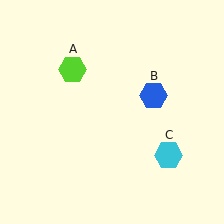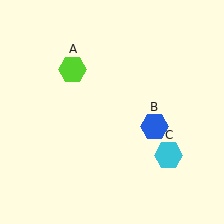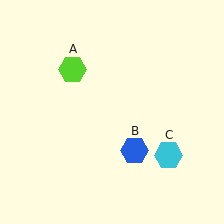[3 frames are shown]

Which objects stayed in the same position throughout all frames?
Lime hexagon (object A) and cyan hexagon (object C) remained stationary.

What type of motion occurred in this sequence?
The blue hexagon (object B) rotated clockwise around the center of the scene.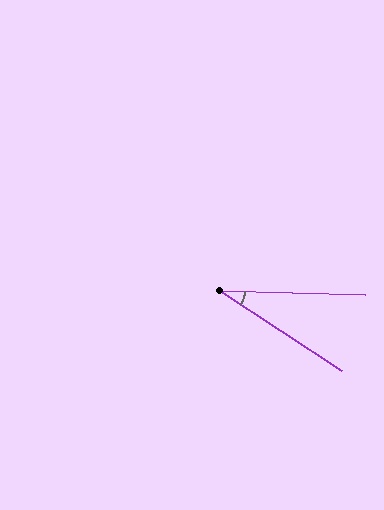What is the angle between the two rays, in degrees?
Approximately 31 degrees.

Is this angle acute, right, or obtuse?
It is acute.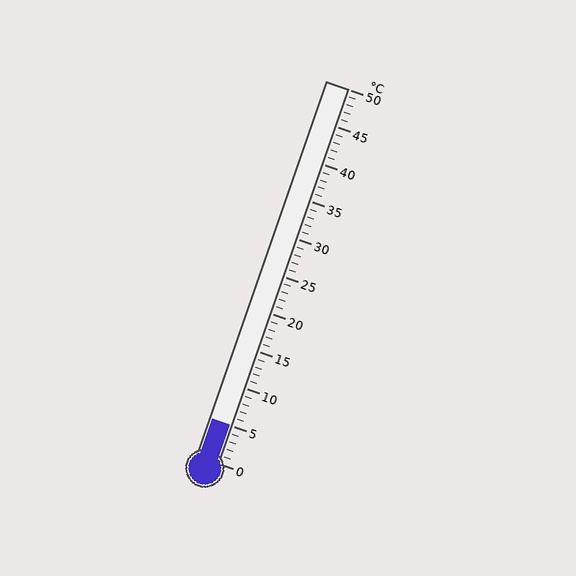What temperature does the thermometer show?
The thermometer shows approximately 5°C.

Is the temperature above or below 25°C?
The temperature is below 25°C.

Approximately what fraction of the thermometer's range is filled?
The thermometer is filled to approximately 10% of its range.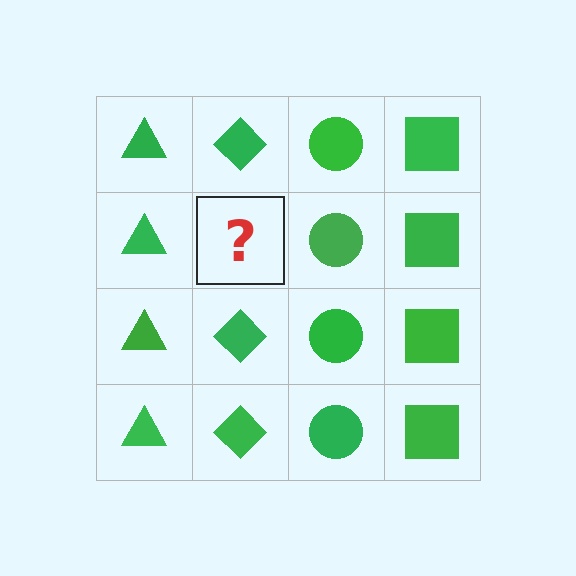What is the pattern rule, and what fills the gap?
The rule is that each column has a consistent shape. The gap should be filled with a green diamond.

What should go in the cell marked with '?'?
The missing cell should contain a green diamond.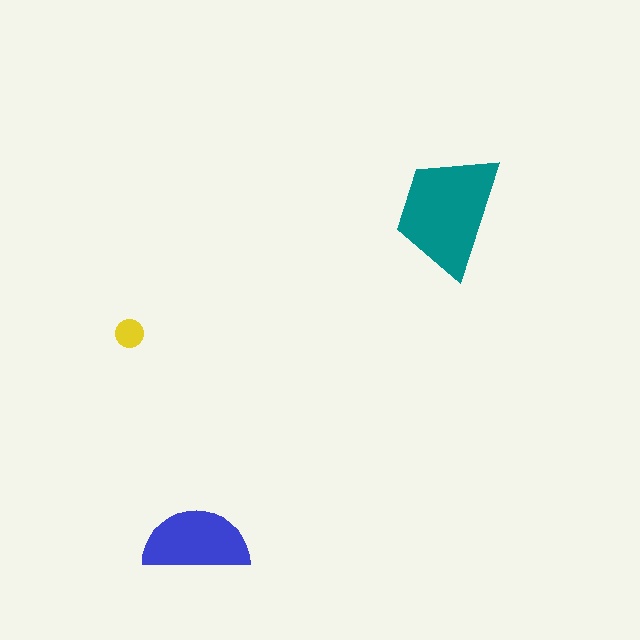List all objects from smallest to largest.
The yellow circle, the blue semicircle, the teal trapezoid.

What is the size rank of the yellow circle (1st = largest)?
3rd.